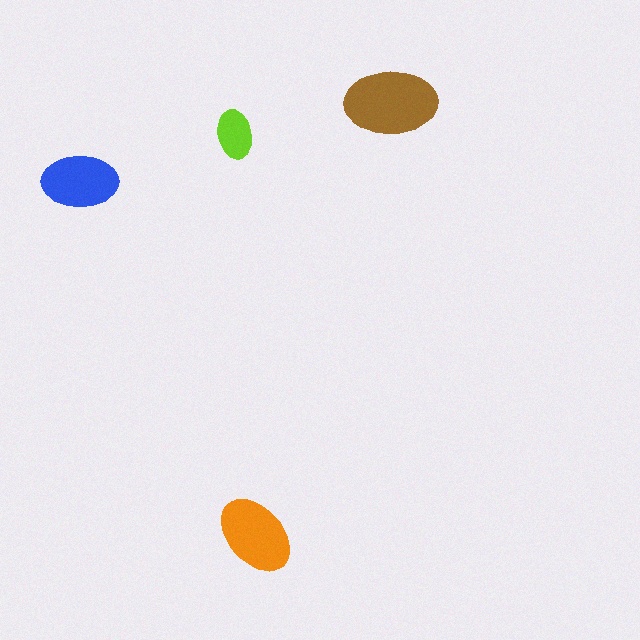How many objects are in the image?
There are 4 objects in the image.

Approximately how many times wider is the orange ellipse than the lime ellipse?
About 1.5 times wider.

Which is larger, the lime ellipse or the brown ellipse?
The brown one.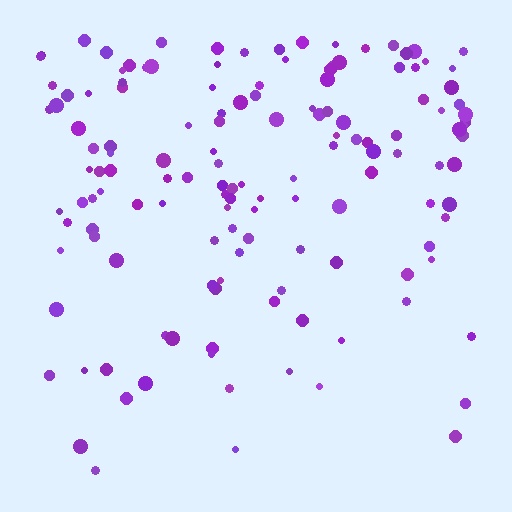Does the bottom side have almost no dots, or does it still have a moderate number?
Still a moderate number, just noticeably fewer than the top.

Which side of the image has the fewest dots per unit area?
The bottom.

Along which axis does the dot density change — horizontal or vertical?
Vertical.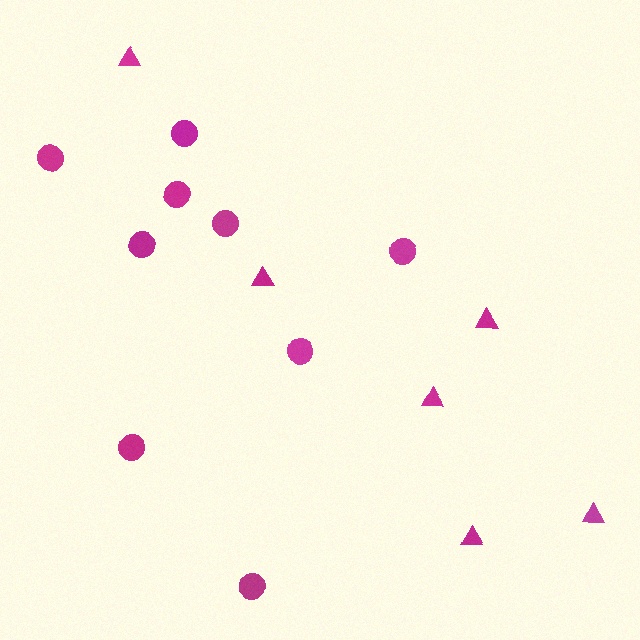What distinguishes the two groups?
There are 2 groups: one group of triangles (6) and one group of circles (9).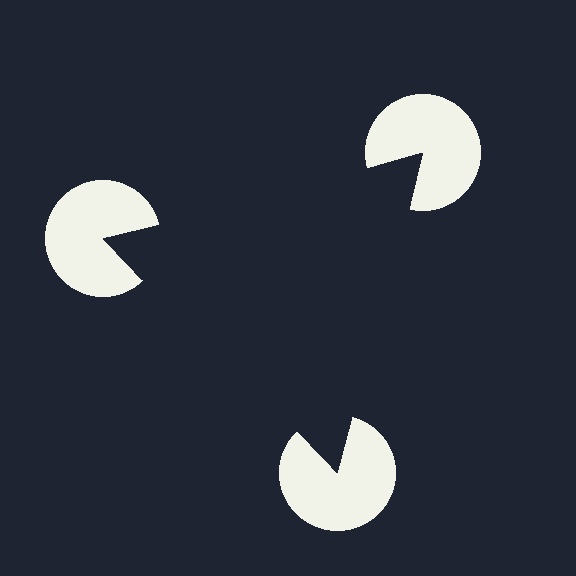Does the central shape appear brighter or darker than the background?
It typically appears slightly darker than the background, even though no actual brightness change is drawn.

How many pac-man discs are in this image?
There are 3 — one at each vertex of the illusory triangle.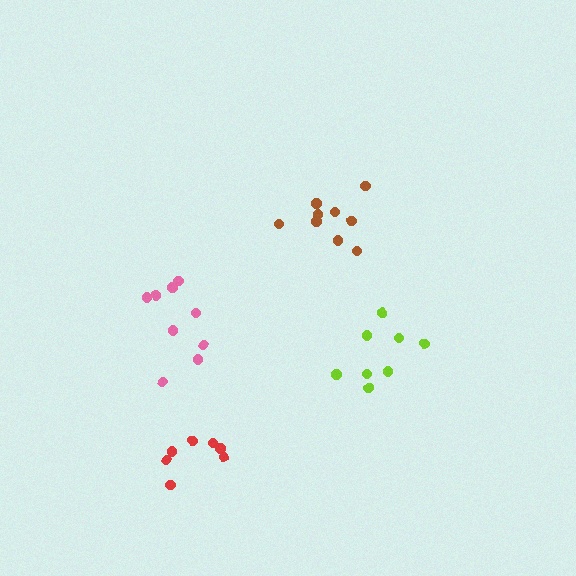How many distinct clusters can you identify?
There are 4 distinct clusters.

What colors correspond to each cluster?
The clusters are colored: brown, pink, lime, red.